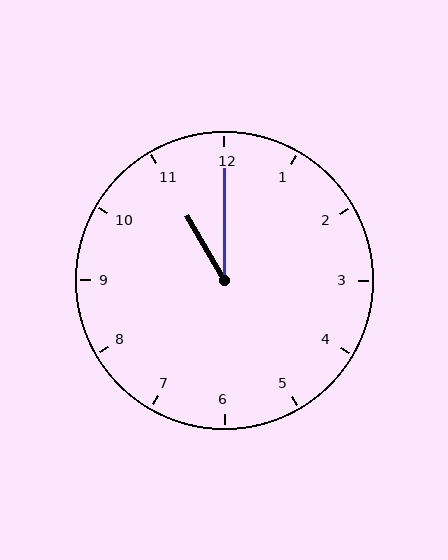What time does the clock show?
11:00.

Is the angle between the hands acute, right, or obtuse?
It is acute.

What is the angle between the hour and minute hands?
Approximately 30 degrees.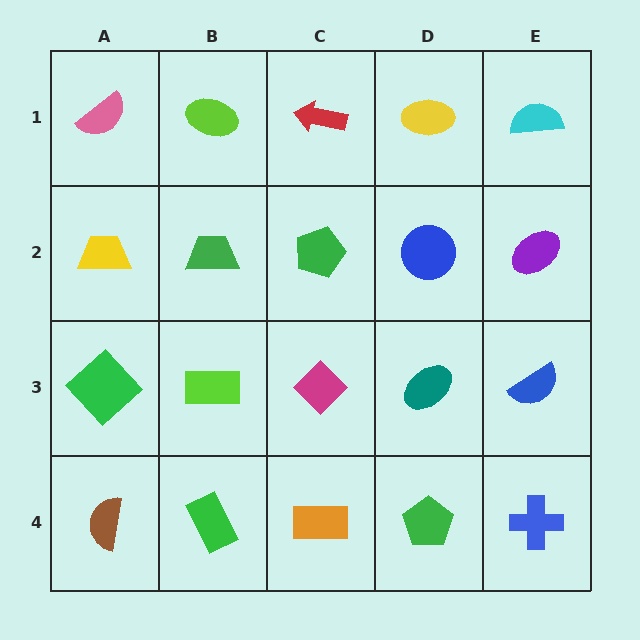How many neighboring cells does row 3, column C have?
4.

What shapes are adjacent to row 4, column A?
A green diamond (row 3, column A), a green rectangle (row 4, column B).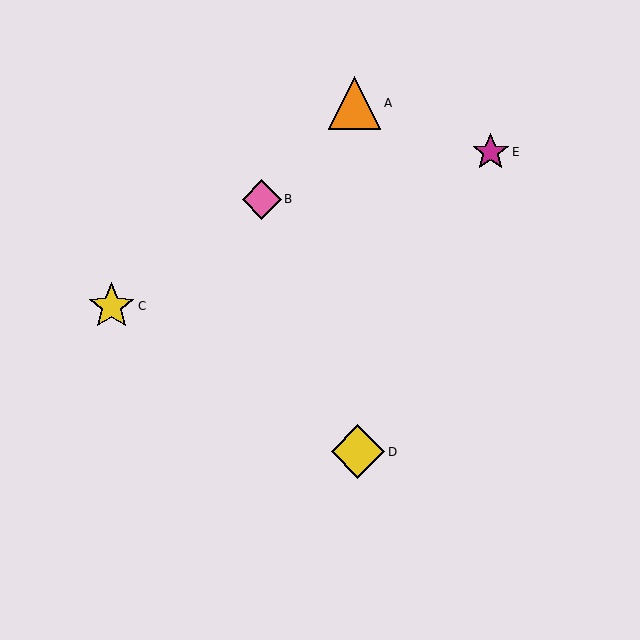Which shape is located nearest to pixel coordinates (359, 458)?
The yellow diamond (labeled D) at (358, 452) is nearest to that location.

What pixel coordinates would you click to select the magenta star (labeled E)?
Click at (491, 152) to select the magenta star E.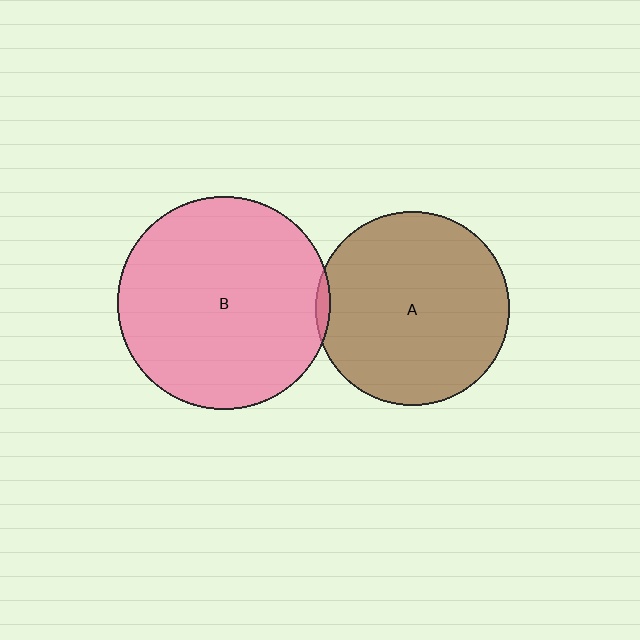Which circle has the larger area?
Circle B (pink).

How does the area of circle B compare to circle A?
Approximately 1.2 times.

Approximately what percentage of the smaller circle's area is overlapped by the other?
Approximately 5%.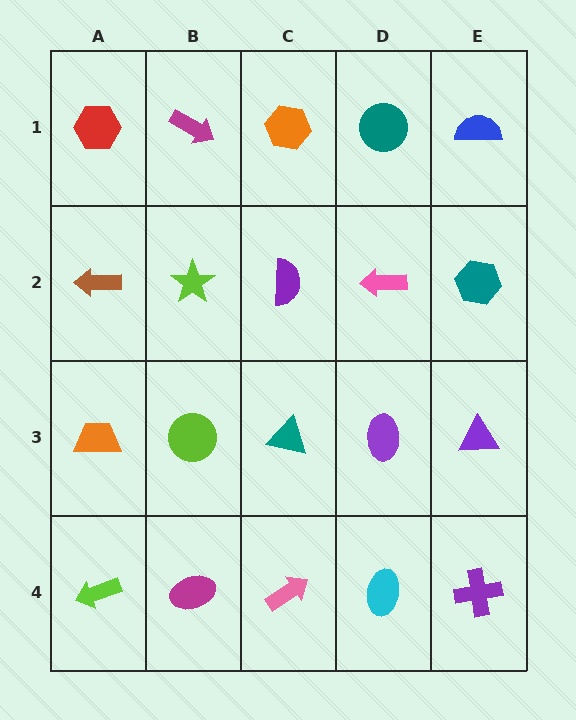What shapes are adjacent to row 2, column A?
A red hexagon (row 1, column A), an orange trapezoid (row 3, column A), a lime star (row 2, column B).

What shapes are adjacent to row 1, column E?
A teal hexagon (row 2, column E), a teal circle (row 1, column D).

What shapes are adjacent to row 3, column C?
A purple semicircle (row 2, column C), a pink arrow (row 4, column C), a lime circle (row 3, column B), a purple ellipse (row 3, column D).